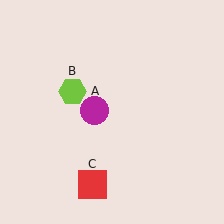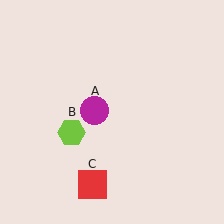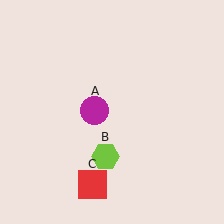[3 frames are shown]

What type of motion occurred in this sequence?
The lime hexagon (object B) rotated counterclockwise around the center of the scene.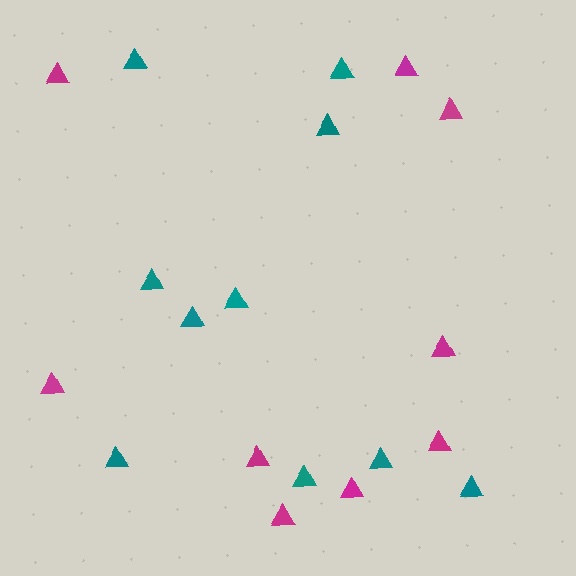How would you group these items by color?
There are 2 groups: one group of teal triangles (10) and one group of magenta triangles (9).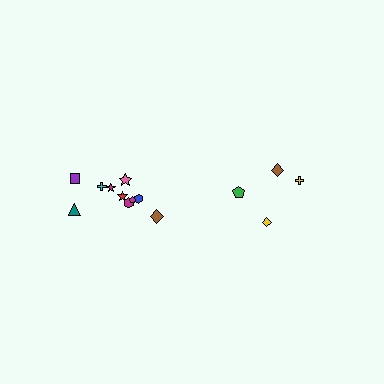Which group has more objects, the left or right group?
The left group.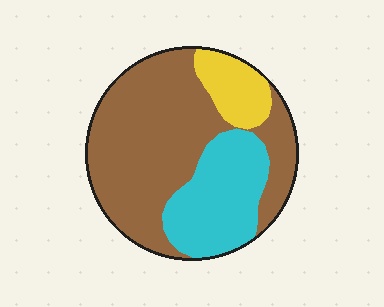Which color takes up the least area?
Yellow, at roughly 10%.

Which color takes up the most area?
Brown, at roughly 60%.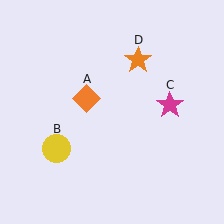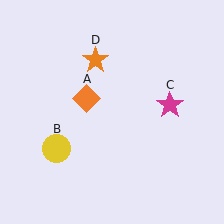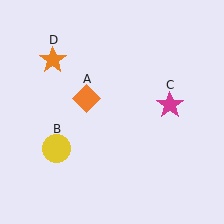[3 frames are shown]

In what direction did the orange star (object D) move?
The orange star (object D) moved left.